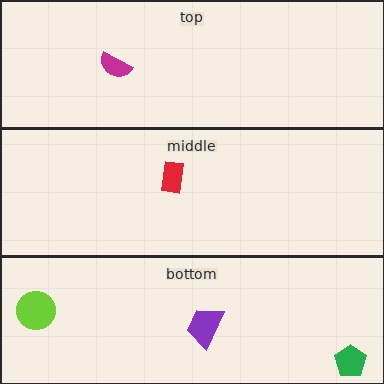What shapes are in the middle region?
The red rectangle.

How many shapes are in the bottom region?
3.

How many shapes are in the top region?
1.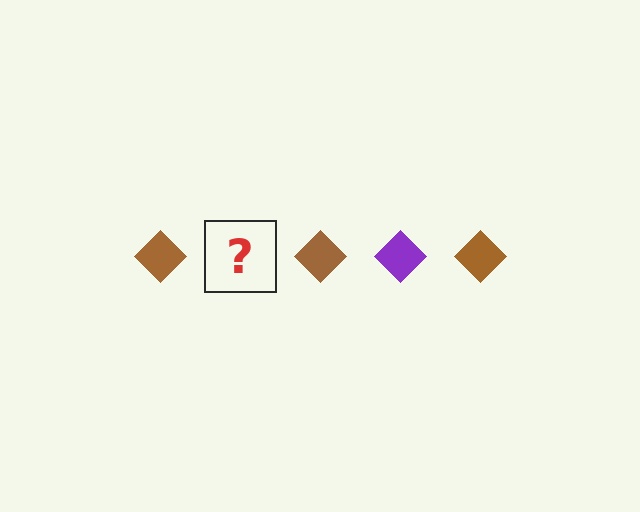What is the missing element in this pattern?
The missing element is a purple diamond.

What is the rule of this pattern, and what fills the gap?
The rule is that the pattern cycles through brown, purple diamonds. The gap should be filled with a purple diamond.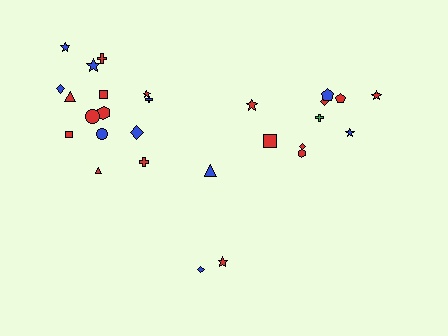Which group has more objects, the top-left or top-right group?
The top-left group.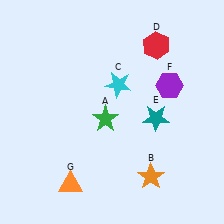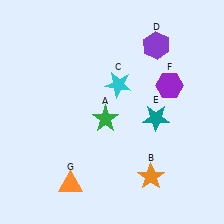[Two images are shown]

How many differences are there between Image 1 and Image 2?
There is 1 difference between the two images.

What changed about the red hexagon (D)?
In Image 1, D is red. In Image 2, it changed to purple.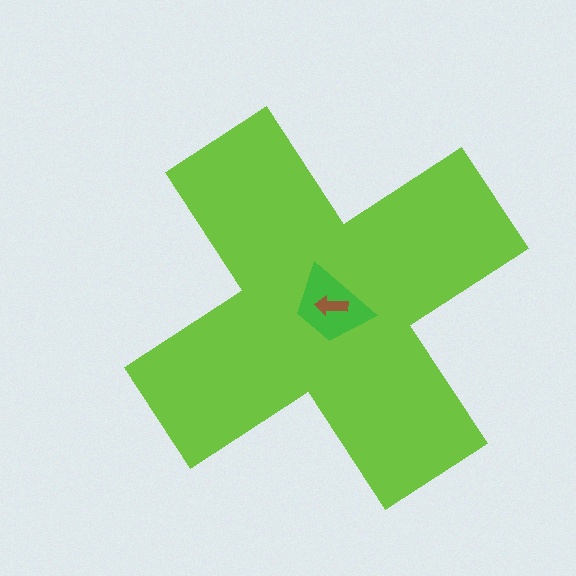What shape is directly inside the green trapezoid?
The brown arrow.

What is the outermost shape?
The lime cross.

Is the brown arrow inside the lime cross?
Yes.